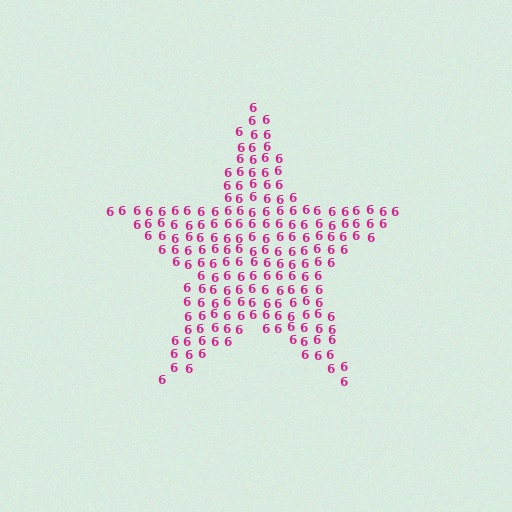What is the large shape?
The large shape is a star.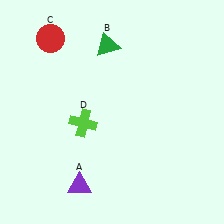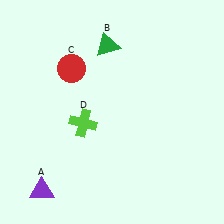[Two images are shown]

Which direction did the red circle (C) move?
The red circle (C) moved down.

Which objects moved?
The objects that moved are: the purple triangle (A), the red circle (C).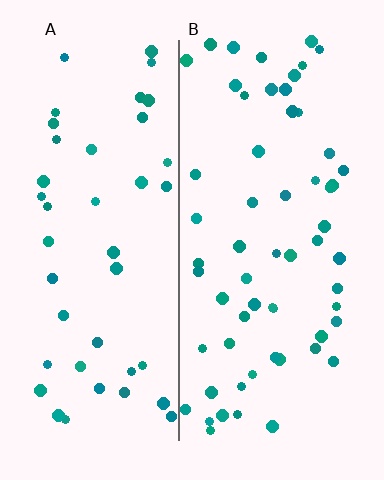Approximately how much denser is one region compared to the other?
Approximately 1.4× — region B over region A.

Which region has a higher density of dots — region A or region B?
B (the right).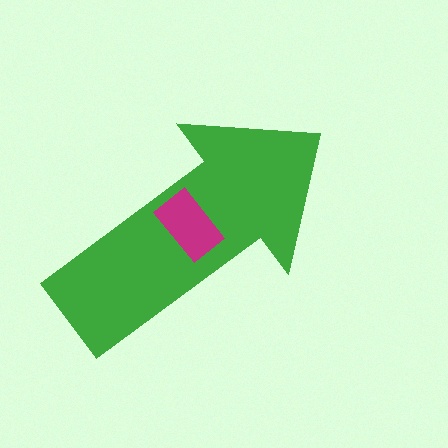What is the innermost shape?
The magenta rectangle.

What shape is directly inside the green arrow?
The magenta rectangle.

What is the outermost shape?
The green arrow.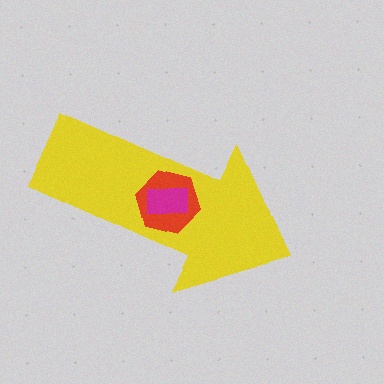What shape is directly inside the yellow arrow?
The red hexagon.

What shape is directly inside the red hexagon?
The magenta rectangle.